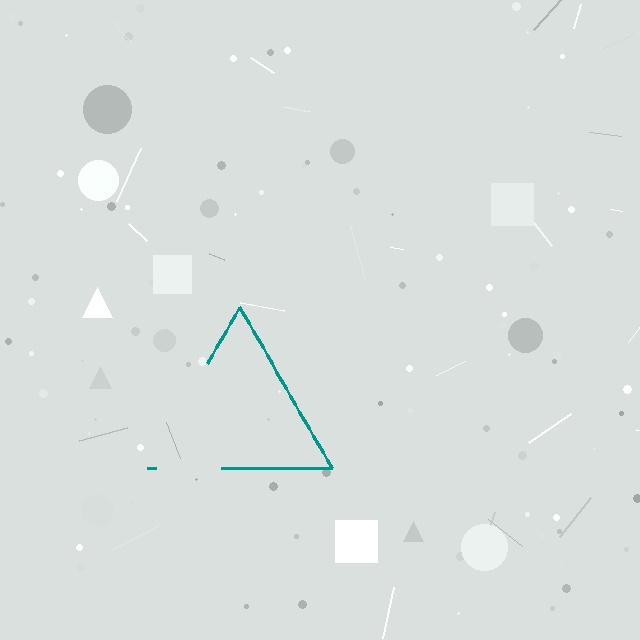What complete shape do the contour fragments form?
The contour fragments form a triangle.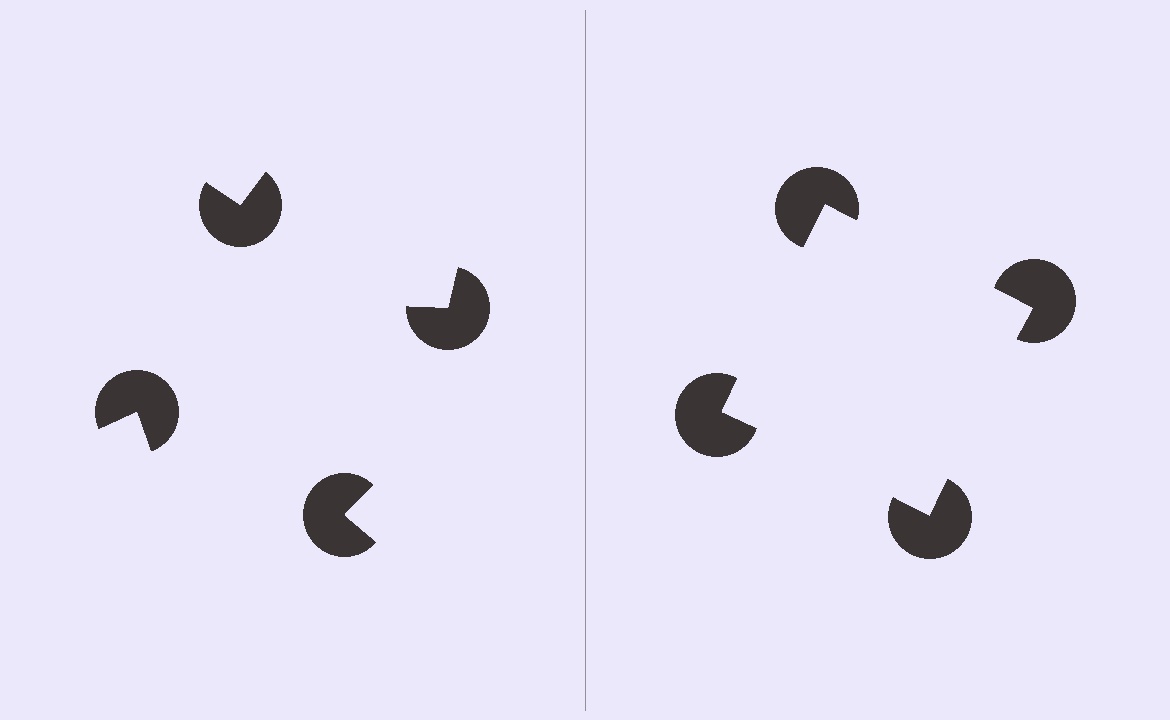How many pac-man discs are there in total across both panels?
8 — 4 on each side.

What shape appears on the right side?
An illusory square.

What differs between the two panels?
The pac-man discs are positioned identically on both sides; only the wedge orientations differ. On the right they align to a square; on the left they are misaligned.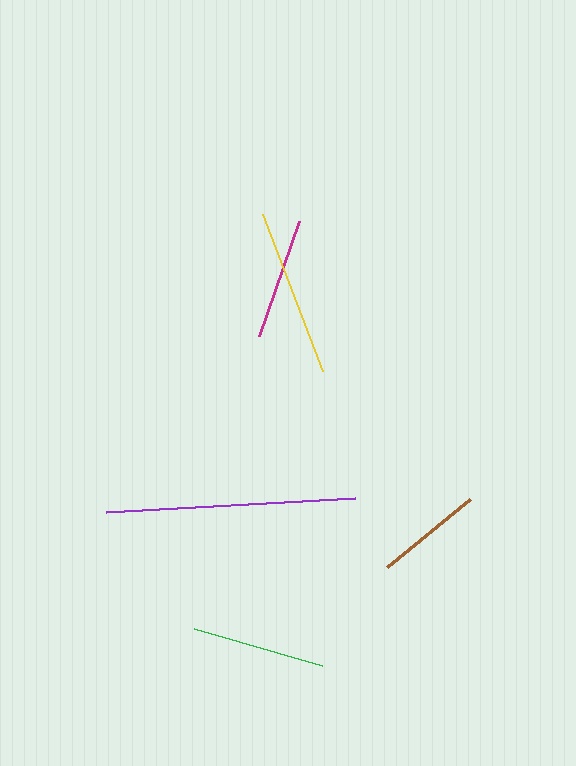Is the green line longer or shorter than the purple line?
The purple line is longer than the green line.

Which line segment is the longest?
The purple line is the longest at approximately 249 pixels.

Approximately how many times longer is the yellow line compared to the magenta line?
The yellow line is approximately 1.4 times the length of the magenta line.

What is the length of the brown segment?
The brown segment is approximately 107 pixels long.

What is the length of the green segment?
The green segment is approximately 133 pixels long.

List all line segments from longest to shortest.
From longest to shortest: purple, yellow, green, magenta, brown.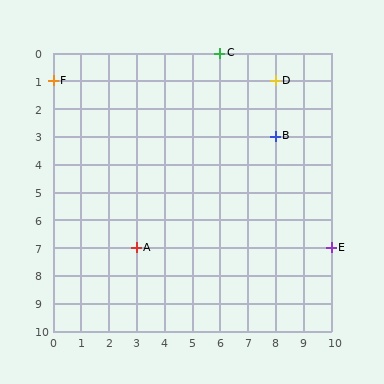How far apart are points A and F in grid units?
Points A and F are 3 columns and 6 rows apart (about 6.7 grid units diagonally).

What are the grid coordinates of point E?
Point E is at grid coordinates (10, 7).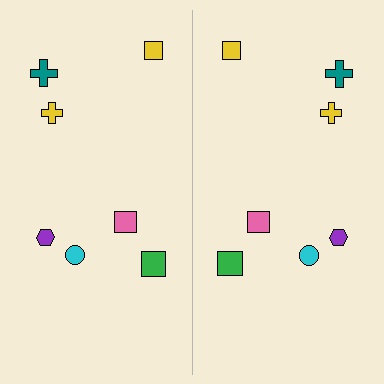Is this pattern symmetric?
Yes, this pattern has bilateral (reflection) symmetry.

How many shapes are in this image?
There are 14 shapes in this image.